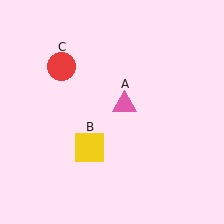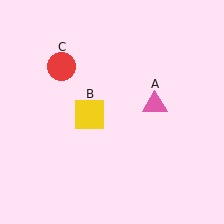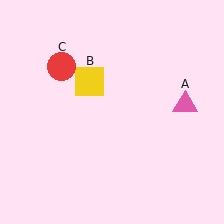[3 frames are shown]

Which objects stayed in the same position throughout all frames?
Red circle (object C) remained stationary.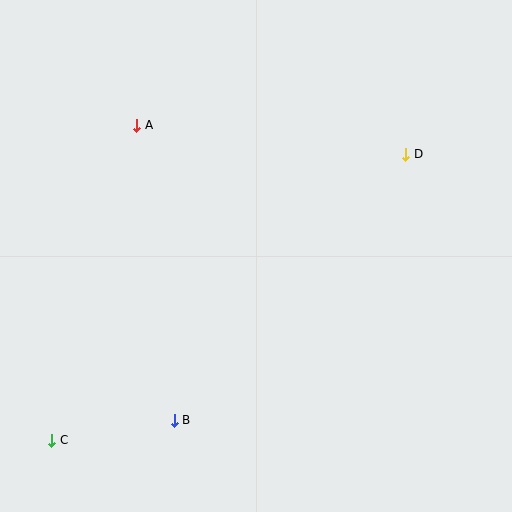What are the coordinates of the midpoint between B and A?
The midpoint between B and A is at (155, 273).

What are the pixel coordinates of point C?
Point C is at (52, 440).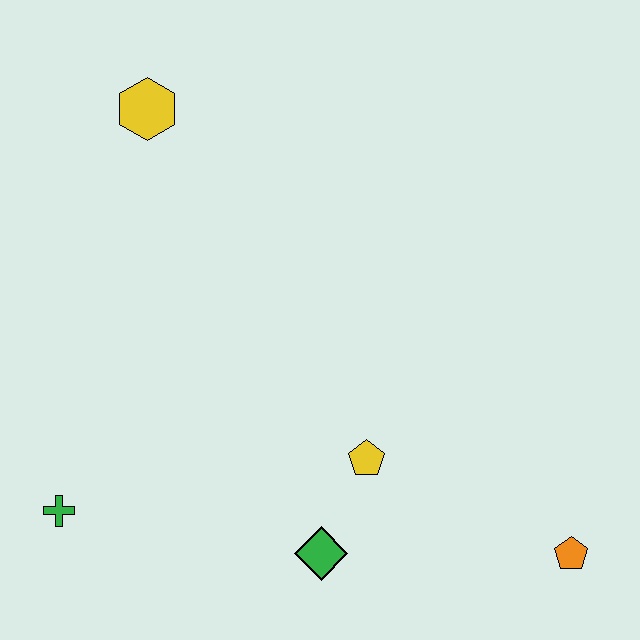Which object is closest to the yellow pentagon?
The green diamond is closest to the yellow pentagon.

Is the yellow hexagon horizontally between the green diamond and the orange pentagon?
No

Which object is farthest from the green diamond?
The yellow hexagon is farthest from the green diamond.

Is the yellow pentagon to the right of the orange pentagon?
No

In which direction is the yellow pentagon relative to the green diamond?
The yellow pentagon is above the green diamond.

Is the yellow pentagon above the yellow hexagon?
No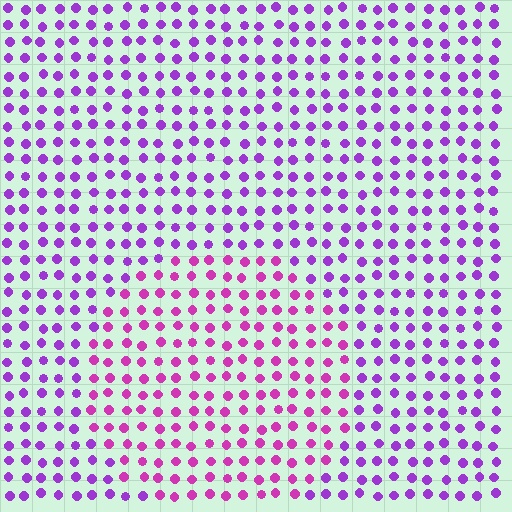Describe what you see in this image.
The image is filled with small purple elements in a uniform arrangement. A circle-shaped region is visible where the elements are tinted to a slightly different hue, forming a subtle color boundary.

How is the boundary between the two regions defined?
The boundary is defined purely by a slight shift in hue (about 31 degrees). Spacing, size, and orientation are identical on both sides.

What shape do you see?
I see a circle.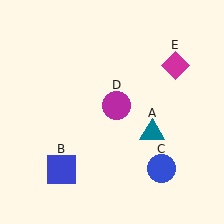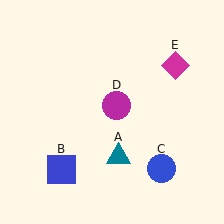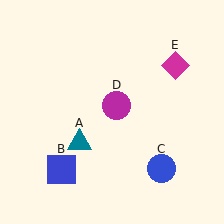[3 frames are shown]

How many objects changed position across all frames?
1 object changed position: teal triangle (object A).